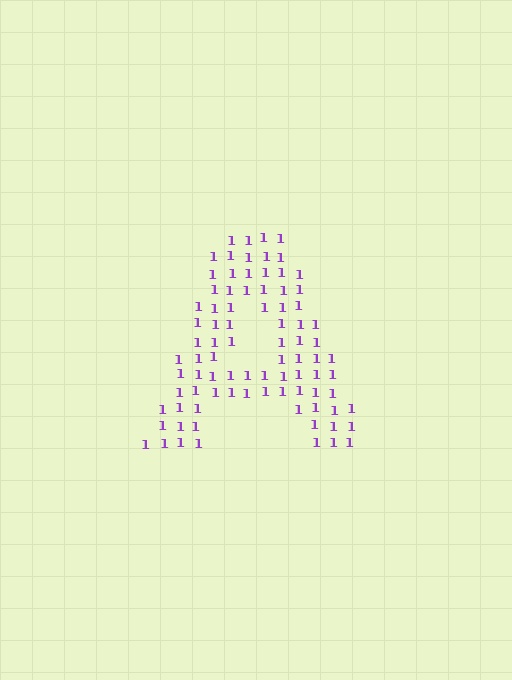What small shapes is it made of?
It is made of small digit 1's.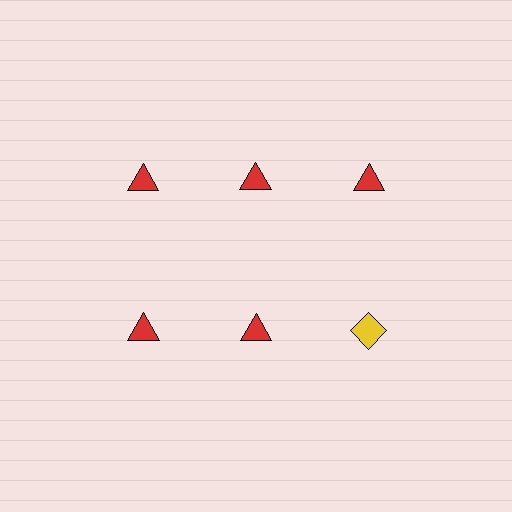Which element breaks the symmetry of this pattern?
The yellow diamond in the second row, center column breaks the symmetry. All other shapes are red triangles.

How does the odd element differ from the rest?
It differs in both color (yellow instead of red) and shape (diamond instead of triangle).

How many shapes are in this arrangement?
There are 6 shapes arranged in a grid pattern.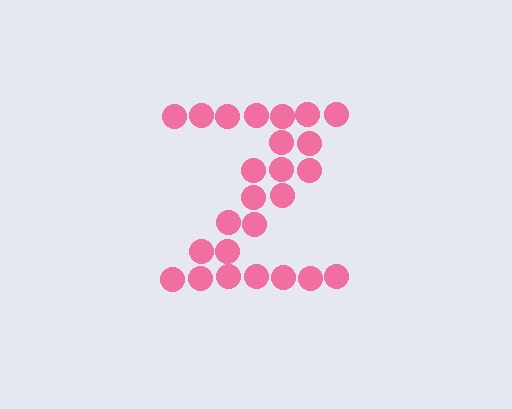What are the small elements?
The small elements are circles.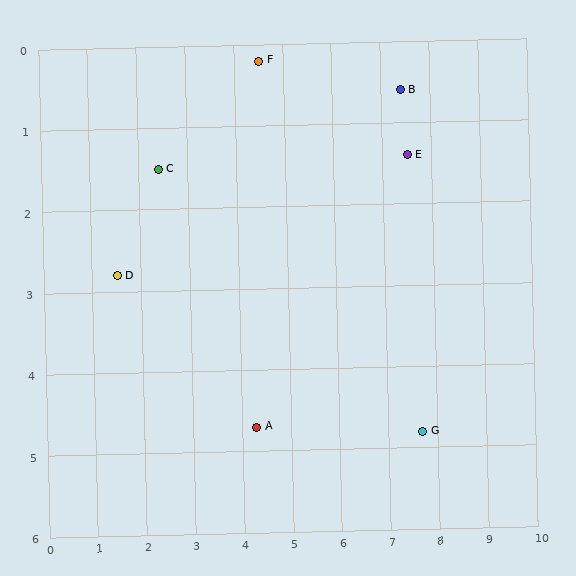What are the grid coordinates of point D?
Point D is at approximately (1.5, 2.8).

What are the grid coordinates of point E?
Point E is at approximately (7.5, 1.4).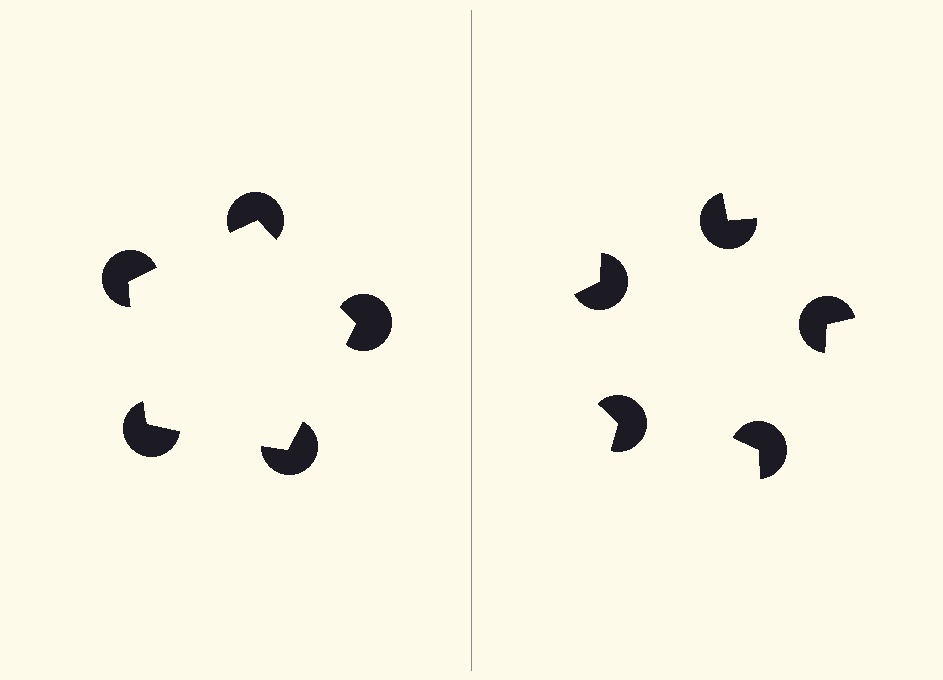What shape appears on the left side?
An illusory pentagon.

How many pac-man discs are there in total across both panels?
10 — 5 on each side.